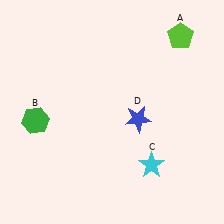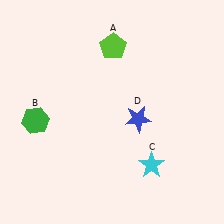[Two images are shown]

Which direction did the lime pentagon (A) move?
The lime pentagon (A) moved left.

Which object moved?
The lime pentagon (A) moved left.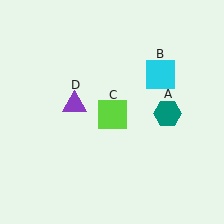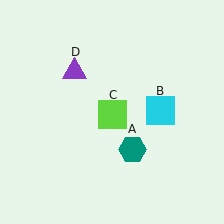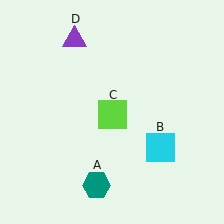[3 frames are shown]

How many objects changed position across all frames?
3 objects changed position: teal hexagon (object A), cyan square (object B), purple triangle (object D).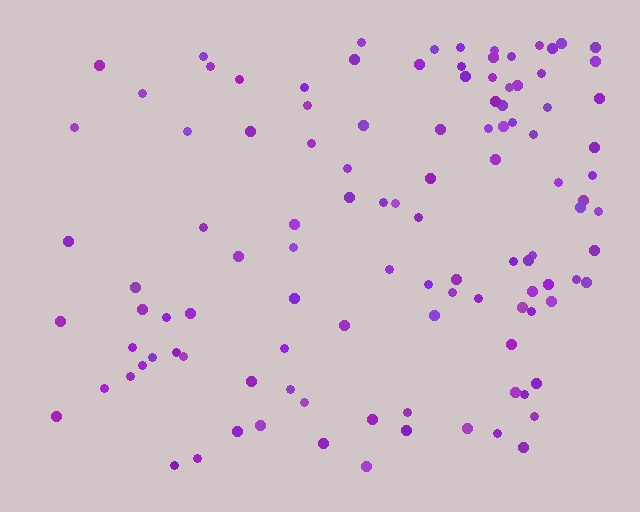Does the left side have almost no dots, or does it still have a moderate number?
Still a moderate number, just noticeably fewer than the right.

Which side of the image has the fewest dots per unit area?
The left.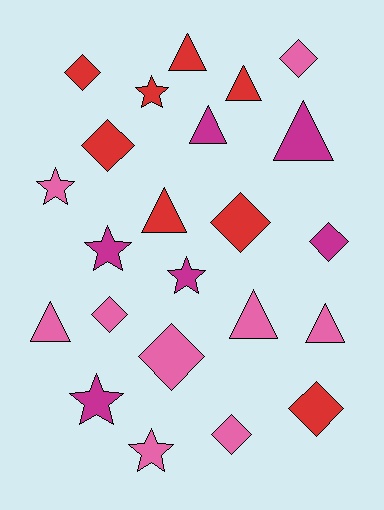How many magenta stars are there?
There are 3 magenta stars.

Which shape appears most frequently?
Diamond, with 9 objects.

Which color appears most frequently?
Pink, with 9 objects.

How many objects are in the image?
There are 23 objects.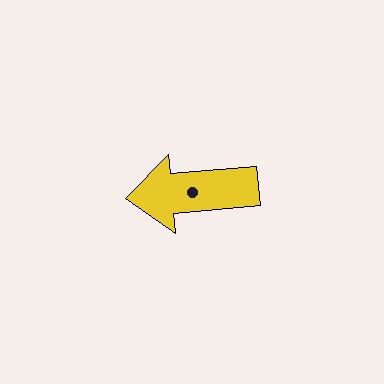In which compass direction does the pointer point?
West.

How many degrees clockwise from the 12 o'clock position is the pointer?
Approximately 265 degrees.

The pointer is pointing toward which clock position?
Roughly 9 o'clock.